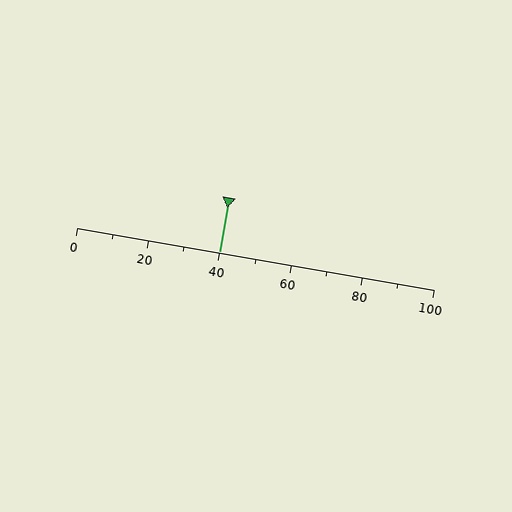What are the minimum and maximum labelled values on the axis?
The axis runs from 0 to 100.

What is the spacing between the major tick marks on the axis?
The major ticks are spaced 20 apart.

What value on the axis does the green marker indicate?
The marker indicates approximately 40.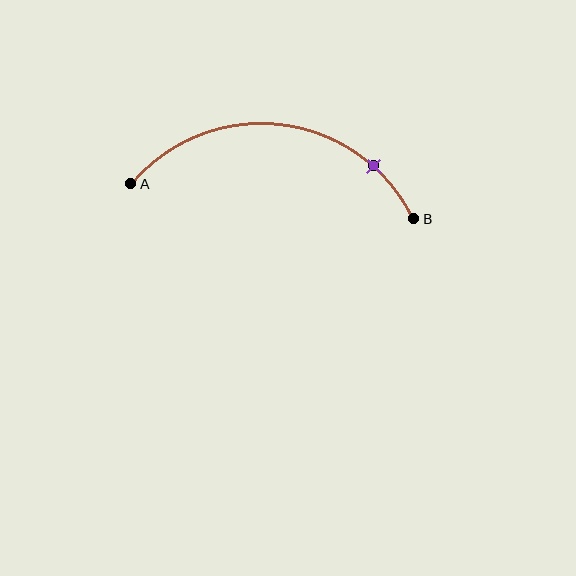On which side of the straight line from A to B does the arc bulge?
The arc bulges above the straight line connecting A and B.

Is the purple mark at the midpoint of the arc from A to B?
No. The purple mark lies on the arc but is closer to endpoint B. The arc midpoint would be at the point on the curve equidistant along the arc from both A and B.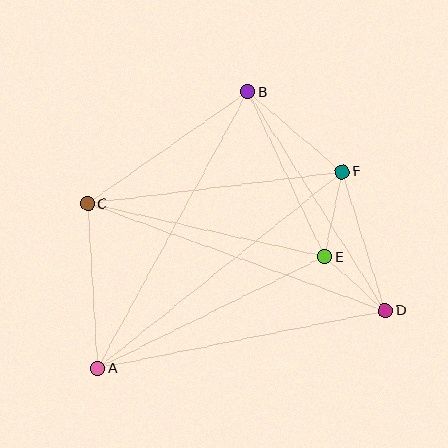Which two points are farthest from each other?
Points C and D are farthest from each other.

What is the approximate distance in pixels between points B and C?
The distance between B and C is approximately 195 pixels.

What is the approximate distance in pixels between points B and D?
The distance between B and D is approximately 258 pixels.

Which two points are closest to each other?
Points D and E are closest to each other.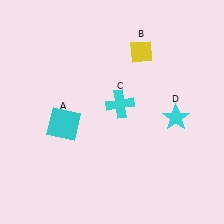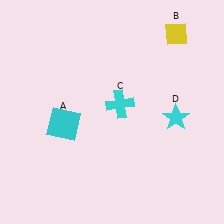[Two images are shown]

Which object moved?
The yellow diamond (B) moved right.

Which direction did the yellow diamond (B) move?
The yellow diamond (B) moved right.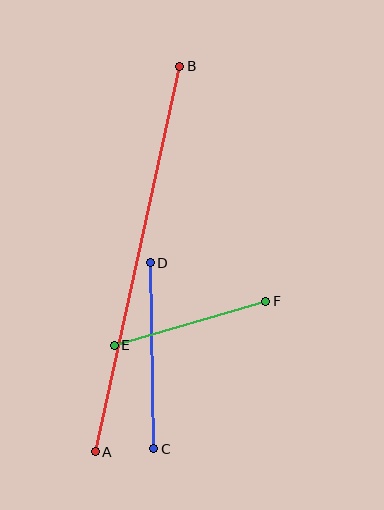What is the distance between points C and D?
The distance is approximately 186 pixels.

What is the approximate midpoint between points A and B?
The midpoint is at approximately (137, 259) pixels.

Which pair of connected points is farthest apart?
Points A and B are farthest apart.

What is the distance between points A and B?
The distance is approximately 395 pixels.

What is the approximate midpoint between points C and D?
The midpoint is at approximately (152, 356) pixels.